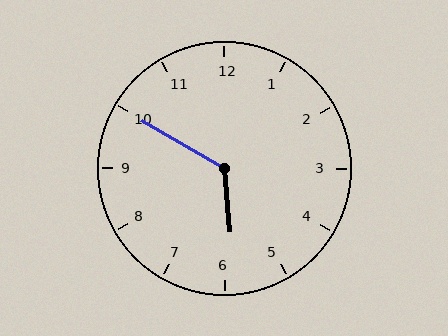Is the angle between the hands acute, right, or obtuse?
It is obtuse.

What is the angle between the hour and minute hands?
Approximately 125 degrees.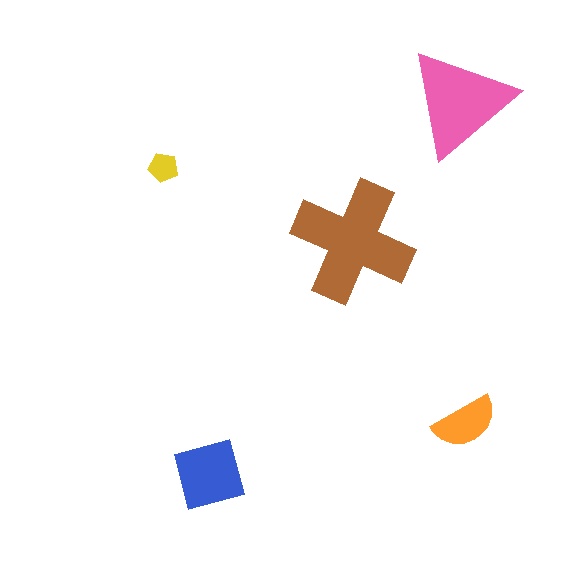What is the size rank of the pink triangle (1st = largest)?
2nd.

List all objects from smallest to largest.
The yellow pentagon, the orange semicircle, the blue square, the pink triangle, the brown cross.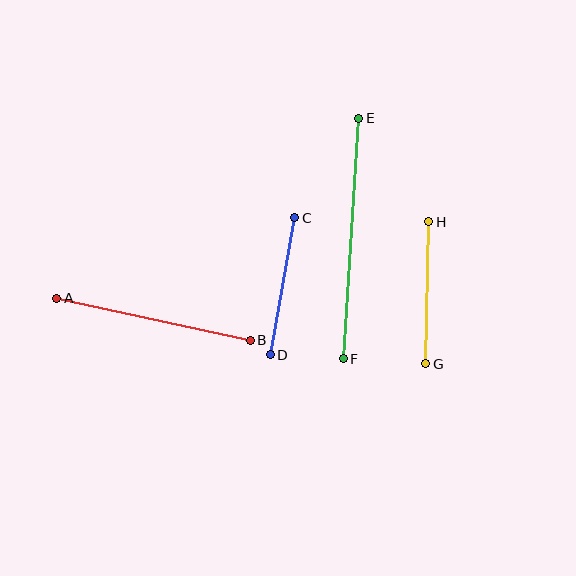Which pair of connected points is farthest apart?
Points E and F are farthest apart.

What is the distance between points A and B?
The distance is approximately 198 pixels.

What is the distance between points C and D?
The distance is approximately 139 pixels.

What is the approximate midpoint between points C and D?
The midpoint is at approximately (283, 286) pixels.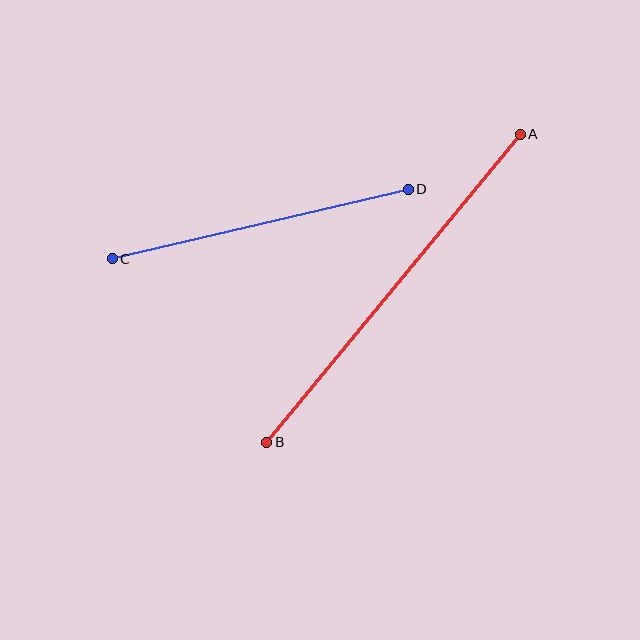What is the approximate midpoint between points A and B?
The midpoint is at approximately (394, 288) pixels.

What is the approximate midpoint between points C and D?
The midpoint is at approximately (260, 224) pixels.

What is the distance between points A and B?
The distance is approximately 399 pixels.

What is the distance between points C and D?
The distance is approximately 304 pixels.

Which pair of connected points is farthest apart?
Points A and B are farthest apart.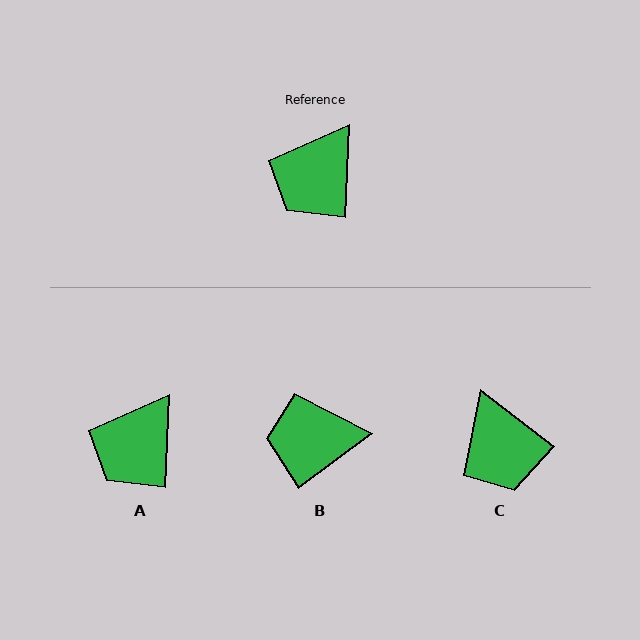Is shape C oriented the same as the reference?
No, it is off by about 54 degrees.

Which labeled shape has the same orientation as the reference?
A.